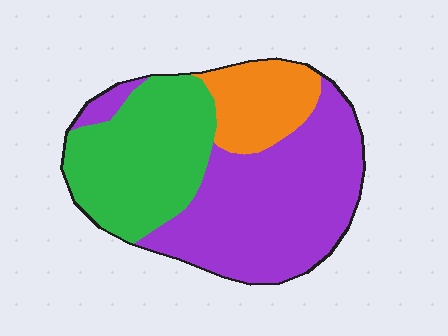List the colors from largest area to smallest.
From largest to smallest: purple, green, orange.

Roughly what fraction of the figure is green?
Green covers about 35% of the figure.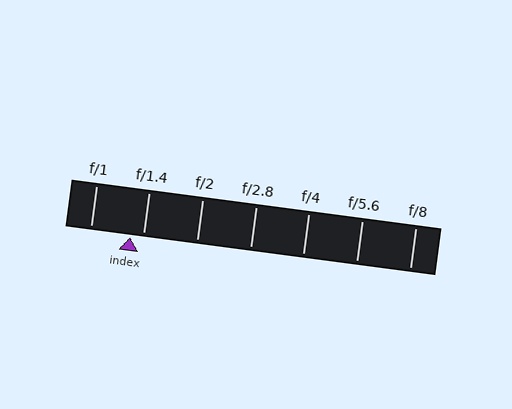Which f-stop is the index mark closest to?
The index mark is closest to f/1.4.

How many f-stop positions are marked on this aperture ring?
There are 7 f-stop positions marked.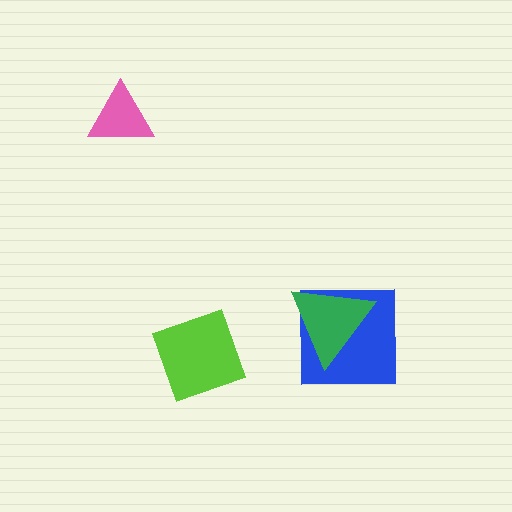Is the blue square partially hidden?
Yes, it is partially covered by another shape.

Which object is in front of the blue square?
The green triangle is in front of the blue square.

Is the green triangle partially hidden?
No, no other shape covers it.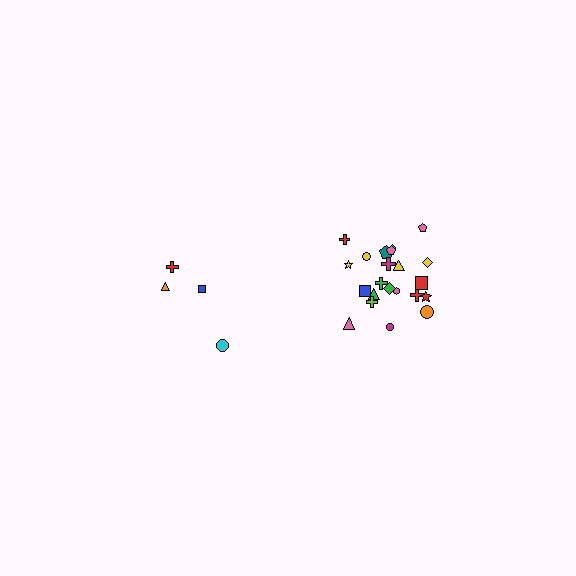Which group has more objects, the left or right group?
The right group.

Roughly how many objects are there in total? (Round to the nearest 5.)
Roughly 25 objects in total.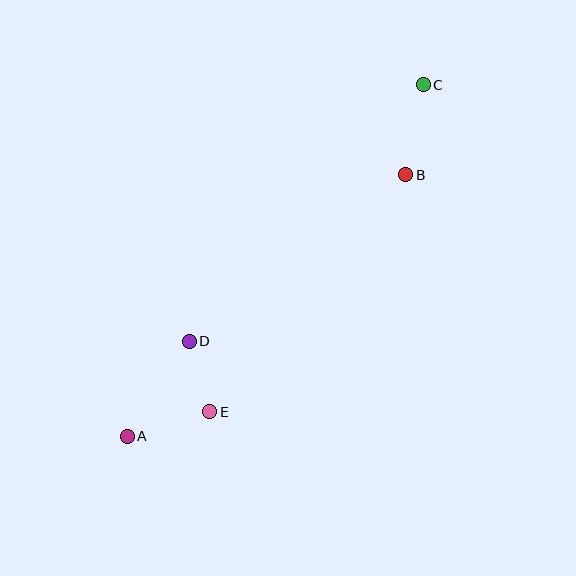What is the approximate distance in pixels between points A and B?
The distance between A and B is approximately 382 pixels.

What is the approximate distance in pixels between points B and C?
The distance between B and C is approximately 92 pixels.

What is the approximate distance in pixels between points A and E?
The distance between A and E is approximately 86 pixels.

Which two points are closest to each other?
Points D and E are closest to each other.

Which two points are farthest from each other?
Points A and C are farthest from each other.